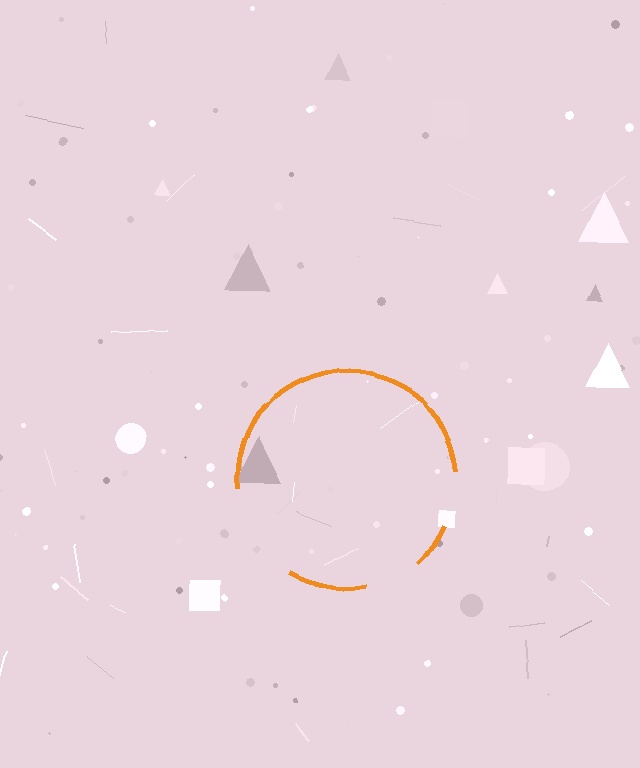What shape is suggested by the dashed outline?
The dashed outline suggests a circle.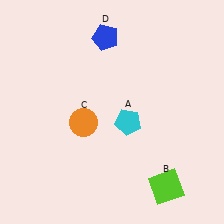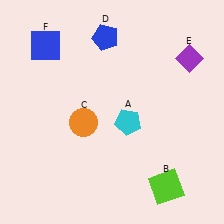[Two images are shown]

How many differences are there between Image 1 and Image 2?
There are 2 differences between the two images.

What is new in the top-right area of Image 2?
A purple diamond (E) was added in the top-right area of Image 2.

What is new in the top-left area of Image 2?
A blue square (F) was added in the top-left area of Image 2.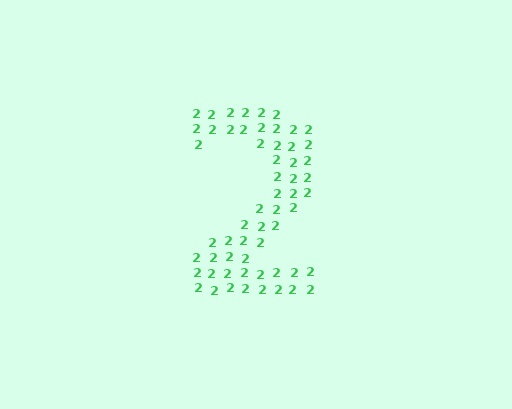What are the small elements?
The small elements are digit 2's.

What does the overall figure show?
The overall figure shows the digit 2.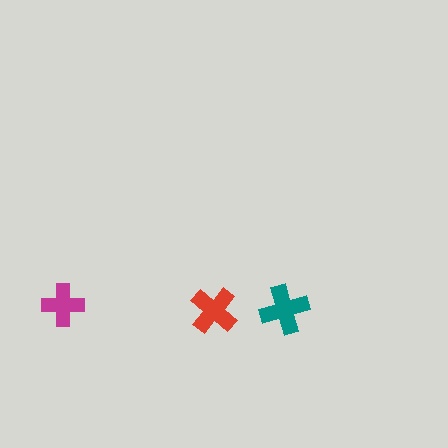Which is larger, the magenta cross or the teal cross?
The teal one.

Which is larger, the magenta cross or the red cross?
The red one.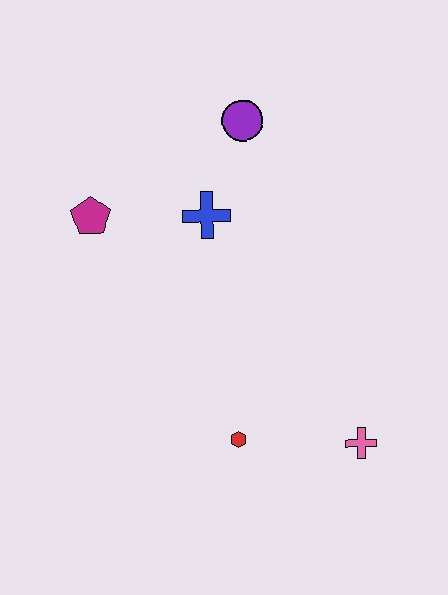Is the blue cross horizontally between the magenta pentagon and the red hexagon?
Yes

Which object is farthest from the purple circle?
The pink cross is farthest from the purple circle.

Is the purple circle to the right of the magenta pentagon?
Yes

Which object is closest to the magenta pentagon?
The blue cross is closest to the magenta pentagon.